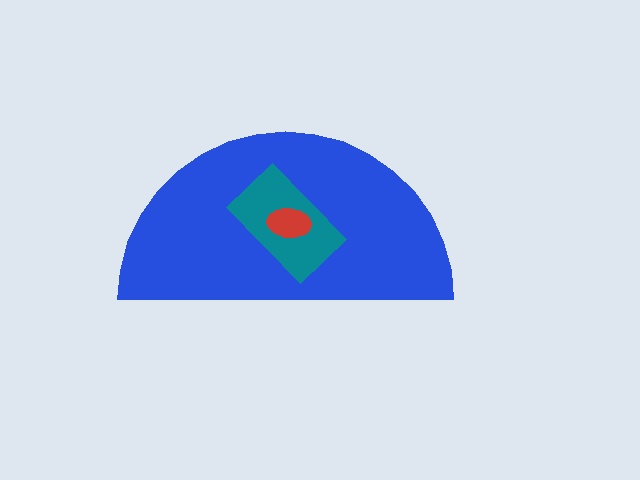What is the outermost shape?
The blue semicircle.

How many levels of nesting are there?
3.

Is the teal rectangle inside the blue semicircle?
Yes.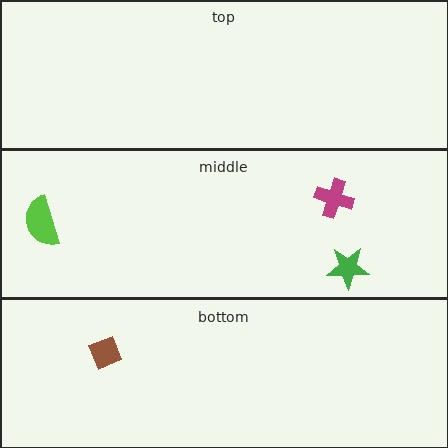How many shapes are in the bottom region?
1.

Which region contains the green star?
The middle region.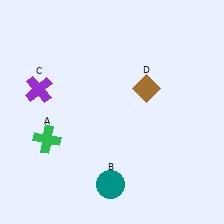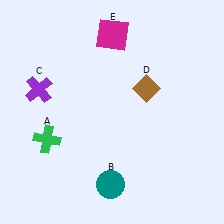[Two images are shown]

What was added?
A magenta square (E) was added in Image 2.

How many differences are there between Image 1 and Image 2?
There is 1 difference between the two images.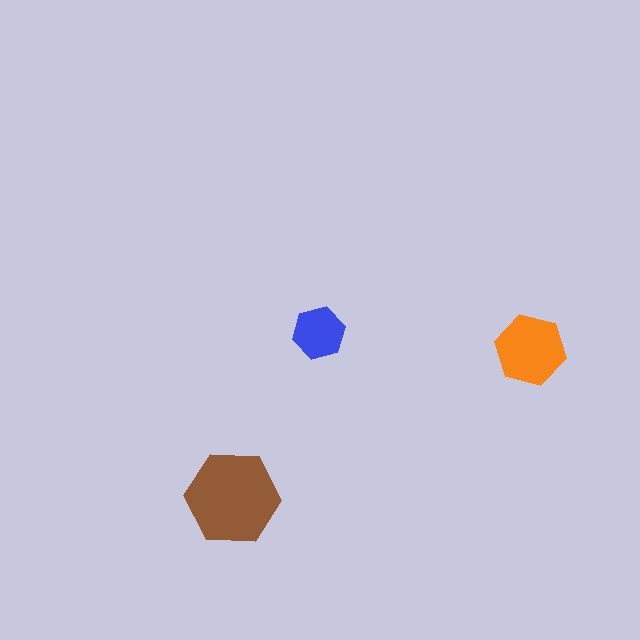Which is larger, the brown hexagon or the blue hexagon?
The brown one.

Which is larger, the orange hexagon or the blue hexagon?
The orange one.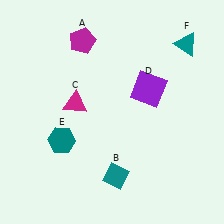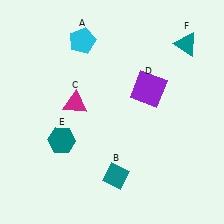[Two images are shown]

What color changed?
The pentagon (A) changed from magenta in Image 1 to cyan in Image 2.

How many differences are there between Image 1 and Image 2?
There is 1 difference between the two images.